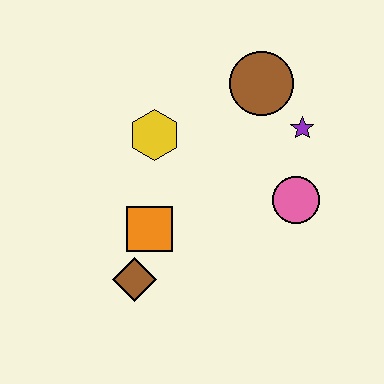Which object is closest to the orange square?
The brown diamond is closest to the orange square.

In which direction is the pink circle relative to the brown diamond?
The pink circle is to the right of the brown diamond.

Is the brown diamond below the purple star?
Yes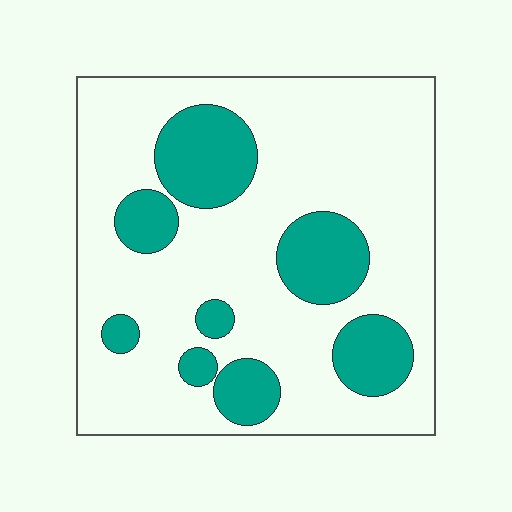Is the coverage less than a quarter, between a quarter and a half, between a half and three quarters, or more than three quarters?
Less than a quarter.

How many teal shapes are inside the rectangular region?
8.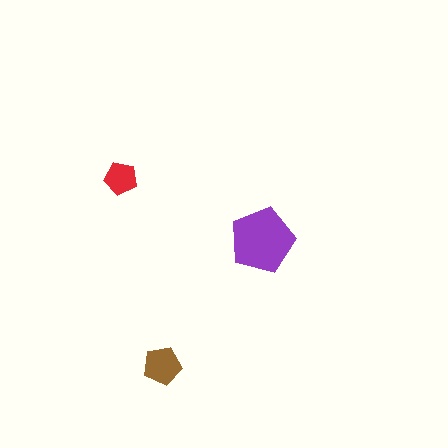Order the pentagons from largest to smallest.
the purple one, the brown one, the red one.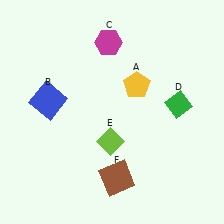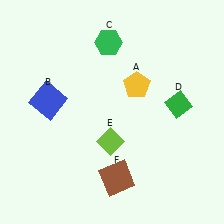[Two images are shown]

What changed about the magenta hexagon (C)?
In Image 1, C is magenta. In Image 2, it changed to green.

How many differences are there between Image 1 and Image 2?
There is 1 difference between the two images.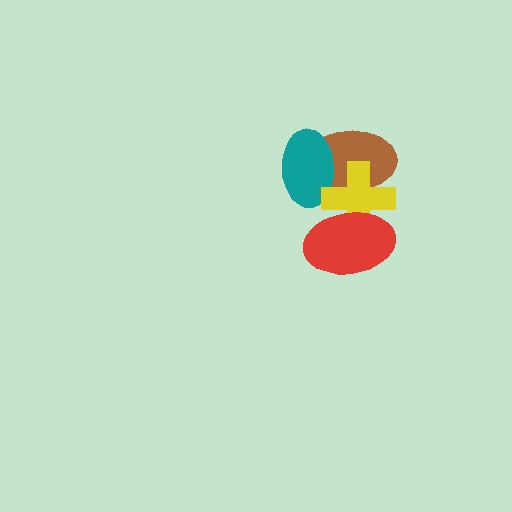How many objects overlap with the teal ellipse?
2 objects overlap with the teal ellipse.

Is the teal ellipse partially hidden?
Yes, it is partially covered by another shape.